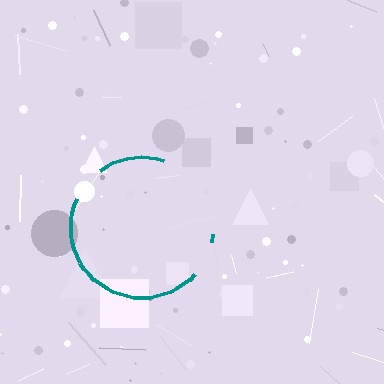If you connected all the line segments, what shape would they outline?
They would outline a circle.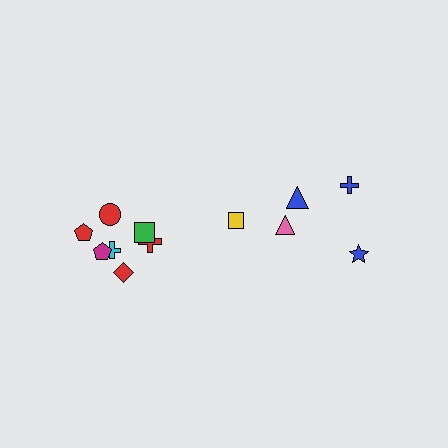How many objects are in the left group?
There are 7 objects.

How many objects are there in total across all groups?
There are 12 objects.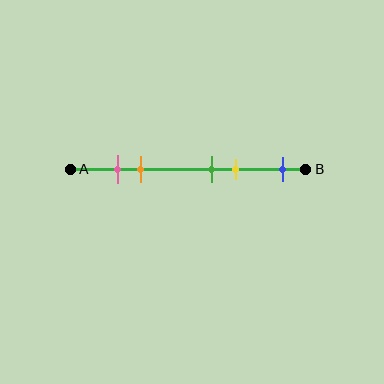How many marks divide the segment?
There are 5 marks dividing the segment.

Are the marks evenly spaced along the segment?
No, the marks are not evenly spaced.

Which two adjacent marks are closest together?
The pink and orange marks are the closest adjacent pair.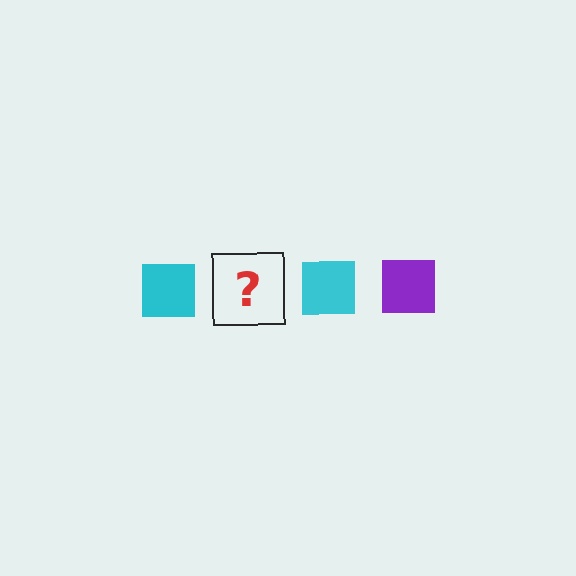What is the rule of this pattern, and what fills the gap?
The rule is that the pattern cycles through cyan, purple squares. The gap should be filled with a purple square.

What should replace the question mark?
The question mark should be replaced with a purple square.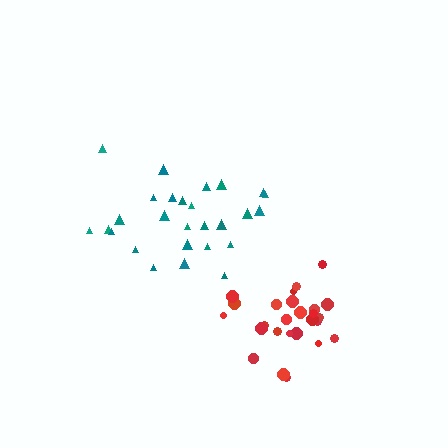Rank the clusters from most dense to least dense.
red, teal.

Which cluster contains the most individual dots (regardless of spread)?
Teal (27).